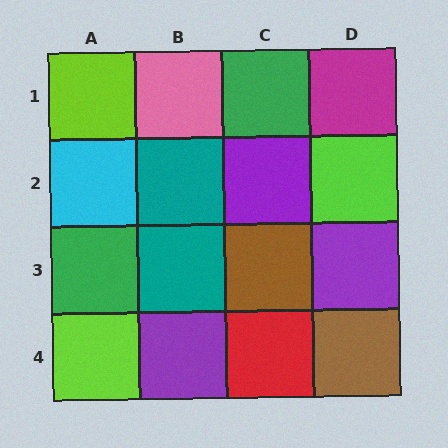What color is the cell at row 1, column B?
Pink.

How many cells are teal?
2 cells are teal.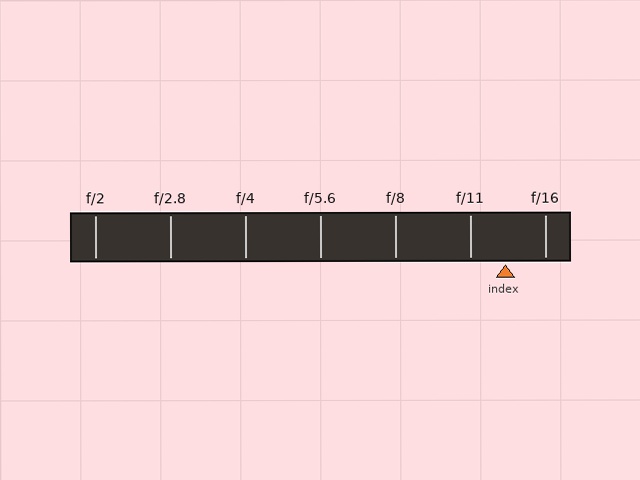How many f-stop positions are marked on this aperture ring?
There are 7 f-stop positions marked.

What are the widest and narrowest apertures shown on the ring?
The widest aperture shown is f/2 and the narrowest is f/16.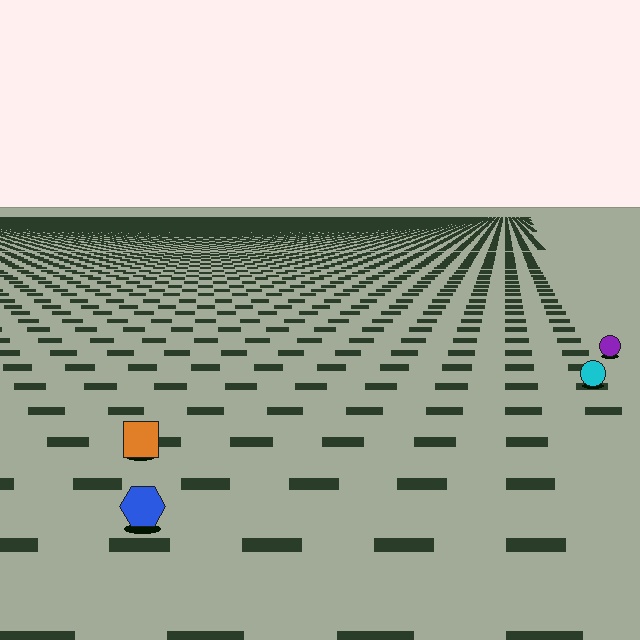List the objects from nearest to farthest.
From nearest to farthest: the blue hexagon, the orange square, the cyan circle, the purple circle.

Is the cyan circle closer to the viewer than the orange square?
No. The orange square is closer — you can tell from the texture gradient: the ground texture is coarser near it.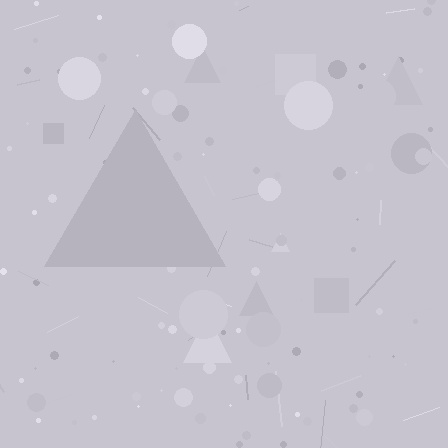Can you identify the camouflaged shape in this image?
The camouflaged shape is a triangle.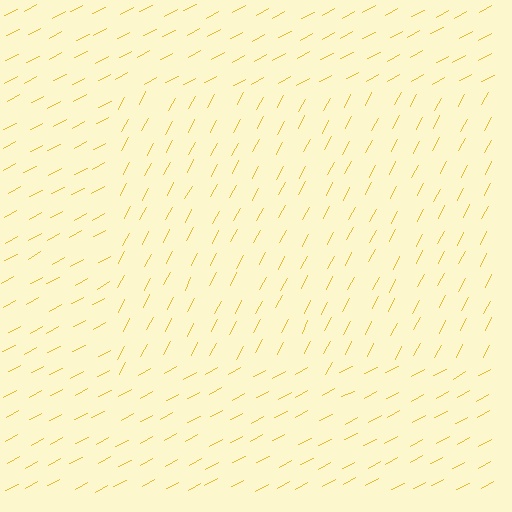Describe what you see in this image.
The image is filled with small yellow line segments. A rectangle region in the image has lines oriented differently from the surrounding lines, creating a visible texture boundary.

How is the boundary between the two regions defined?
The boundary is defined purely by a change in line orientation (approximately 35 degrees difference). All lines are the same color and thickness.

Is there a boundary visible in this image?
Yes, there is a texture boundary formed by a change in line orientation.